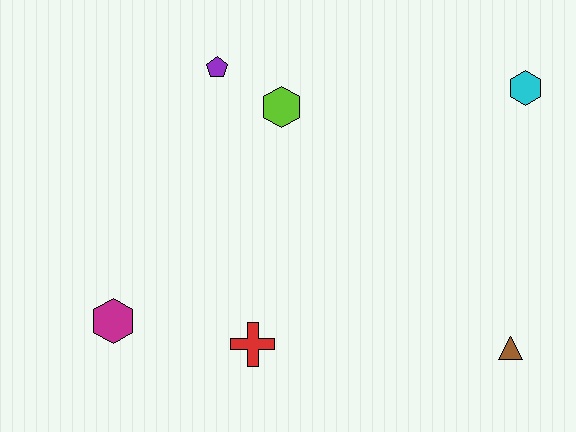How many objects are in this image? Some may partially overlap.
There are 6 objects.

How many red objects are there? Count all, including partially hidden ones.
There is 1 red object.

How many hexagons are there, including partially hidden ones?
There are 3 hexagons.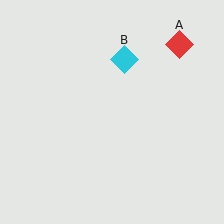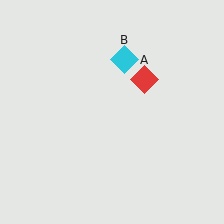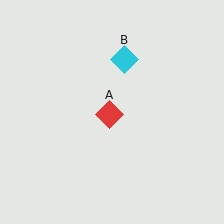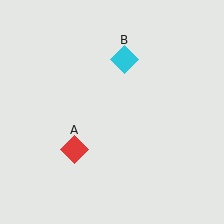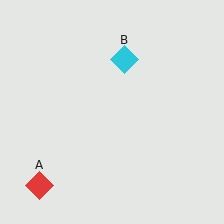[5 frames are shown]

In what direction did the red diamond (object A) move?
The red diamond (object A) moved down and to the left.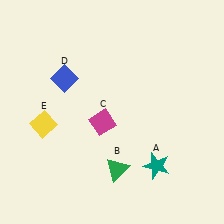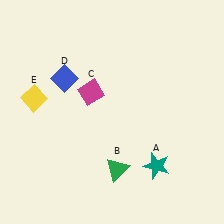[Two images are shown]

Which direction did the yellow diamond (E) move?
The yellow diamond (E) moved up.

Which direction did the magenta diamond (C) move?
The magenta diamond (C) moved up.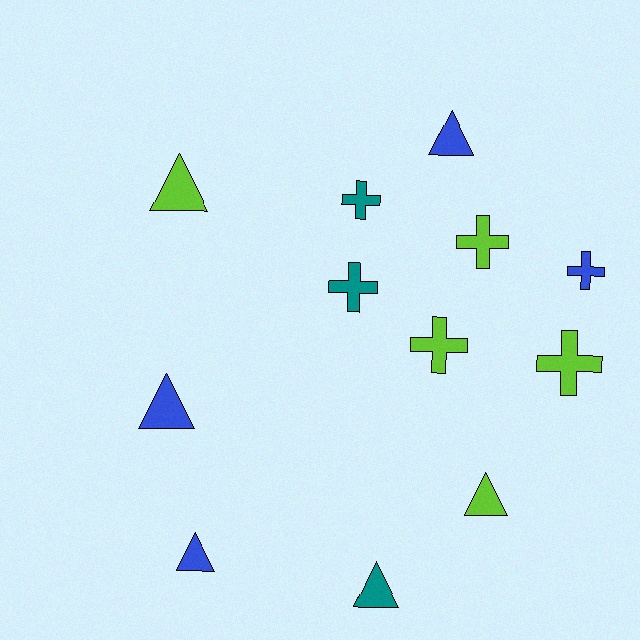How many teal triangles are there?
There is 1 teal triangle.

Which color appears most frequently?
Lime, with 5 objects.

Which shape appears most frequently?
Triangle, with 6 objects.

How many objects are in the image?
There are 12 objects.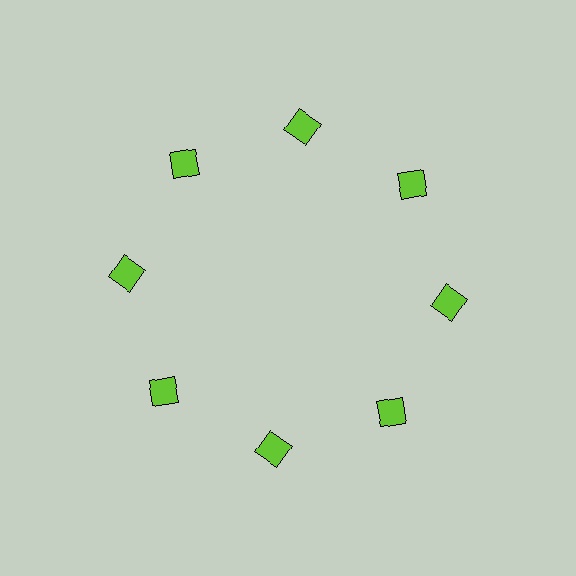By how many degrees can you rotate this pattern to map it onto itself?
The pattern maps onto itself every 45 degrees of rotation.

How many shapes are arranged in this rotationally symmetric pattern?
There are 8 shapes, arranged in 8 groups of 1.